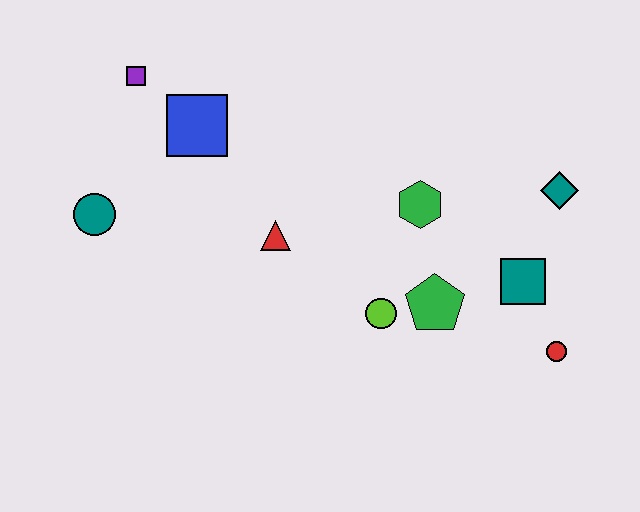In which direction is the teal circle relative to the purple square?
The teal circle is below the purple square.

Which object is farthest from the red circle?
The purple square is farthest from the red circle.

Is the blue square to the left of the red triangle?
Yes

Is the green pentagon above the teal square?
No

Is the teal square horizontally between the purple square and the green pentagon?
No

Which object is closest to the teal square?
The red circle is closest to the teal square.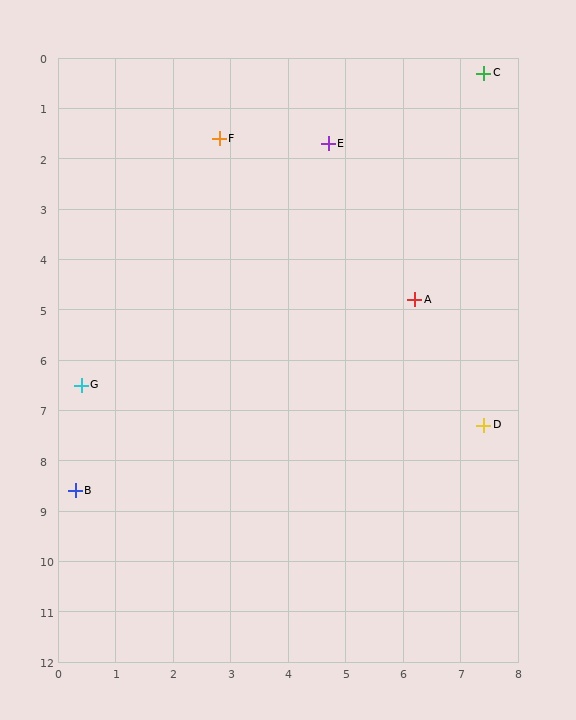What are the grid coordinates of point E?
Point E is at approximately (4.7, 1.7).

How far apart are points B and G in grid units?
Points B and G are about 2.1 grid units apart.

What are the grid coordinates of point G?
Point G is at approximately (0.4, 6.5).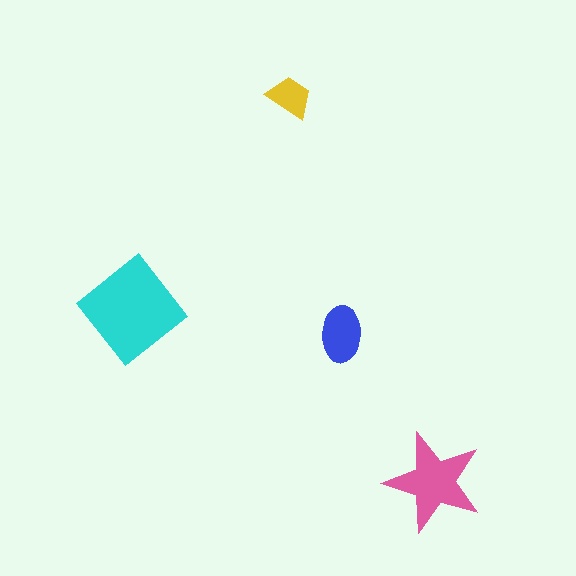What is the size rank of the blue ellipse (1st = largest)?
3rd.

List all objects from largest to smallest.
The cyan diamond, the pink star, the blue ellipse, the yellow trapezoid.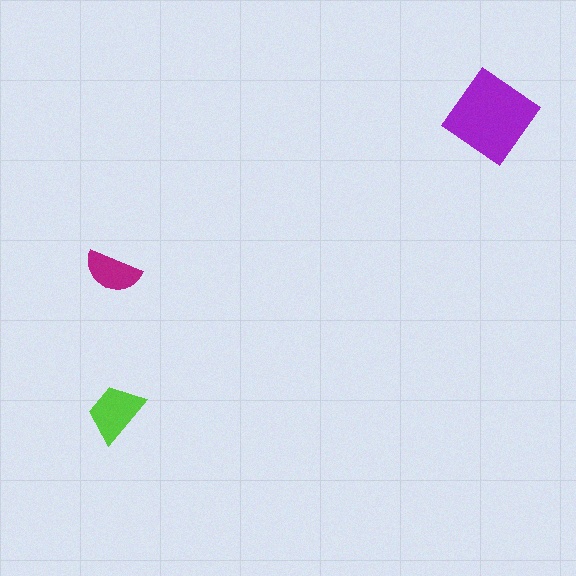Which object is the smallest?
The magenta semicircle.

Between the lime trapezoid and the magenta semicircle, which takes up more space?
The lime trapezoid.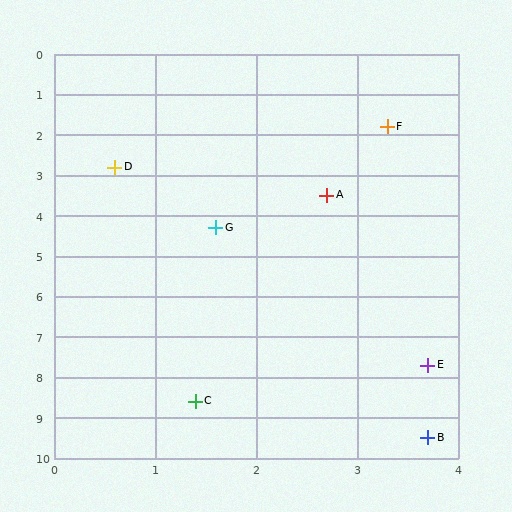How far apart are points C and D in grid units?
Points C and D are about 5.9 grid units apart.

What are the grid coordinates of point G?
Point G is at approximately (1.6, 4.3).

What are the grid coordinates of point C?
Point C is at approximately (1.4, 8.6).